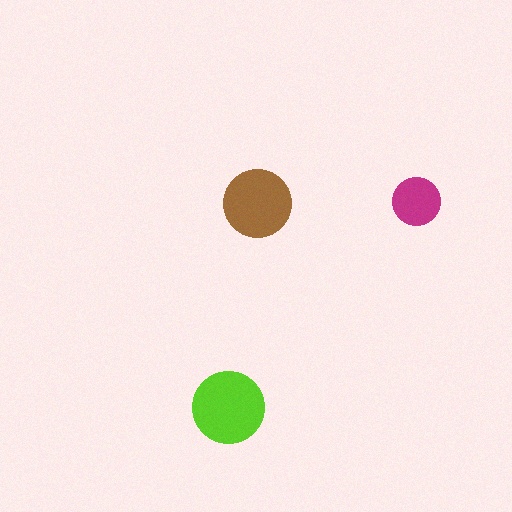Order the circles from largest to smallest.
the lime one, the brown one, the magenta one.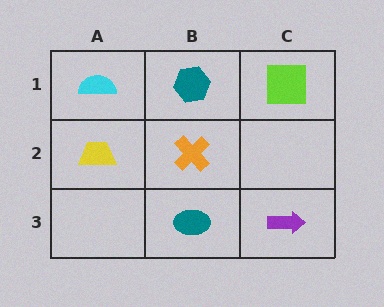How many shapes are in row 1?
3 shapes.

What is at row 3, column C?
A purple arrow.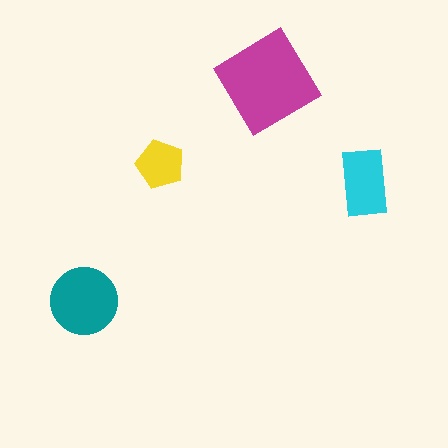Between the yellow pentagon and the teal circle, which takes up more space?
The teal circle.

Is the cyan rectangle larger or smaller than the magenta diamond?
Smaller.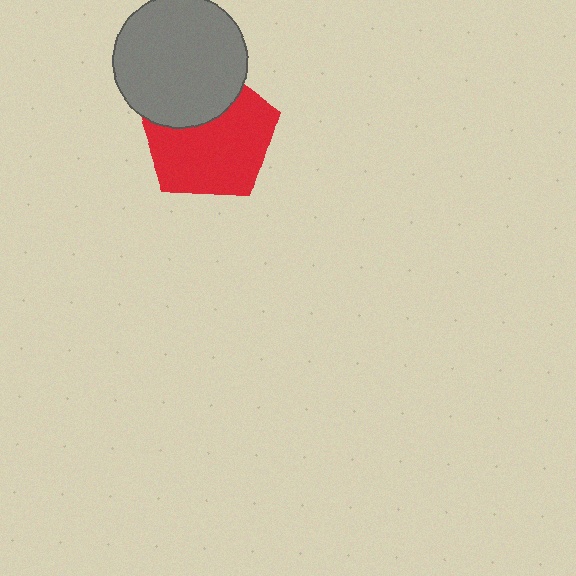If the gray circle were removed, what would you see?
You would see the complete red pentagon.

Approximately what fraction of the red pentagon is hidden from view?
Roughly 32% of the red pentagon is hidden behind the gray circle.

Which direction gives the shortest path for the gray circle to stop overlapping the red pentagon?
Moving up gives the shortest separation.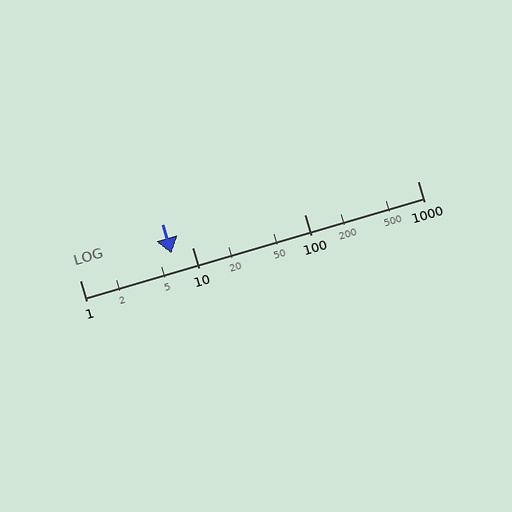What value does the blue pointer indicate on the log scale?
The pointer indicates approximately 6.5.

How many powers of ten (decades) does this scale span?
The scale spans 3 decades, from 1 to 1000.